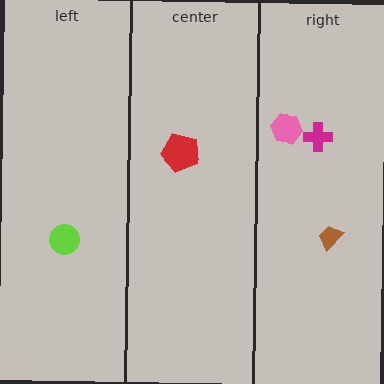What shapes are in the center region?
The red pentagon.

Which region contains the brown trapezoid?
The right region.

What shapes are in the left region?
The lime circle.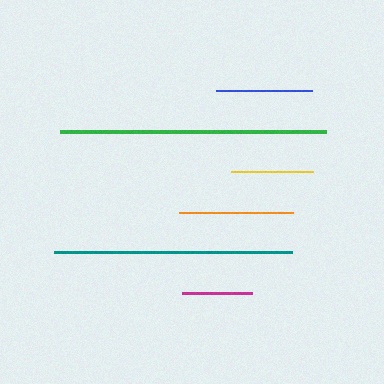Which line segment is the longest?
The green line is the longest at approximately 266 pixels.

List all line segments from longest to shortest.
From longest to shortest: green, teal, orange, blue, yellow, magenta.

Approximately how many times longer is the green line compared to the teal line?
The green line is approximately 1.1 times the length of the teal line.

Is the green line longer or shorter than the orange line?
The green line is longer than the orange line.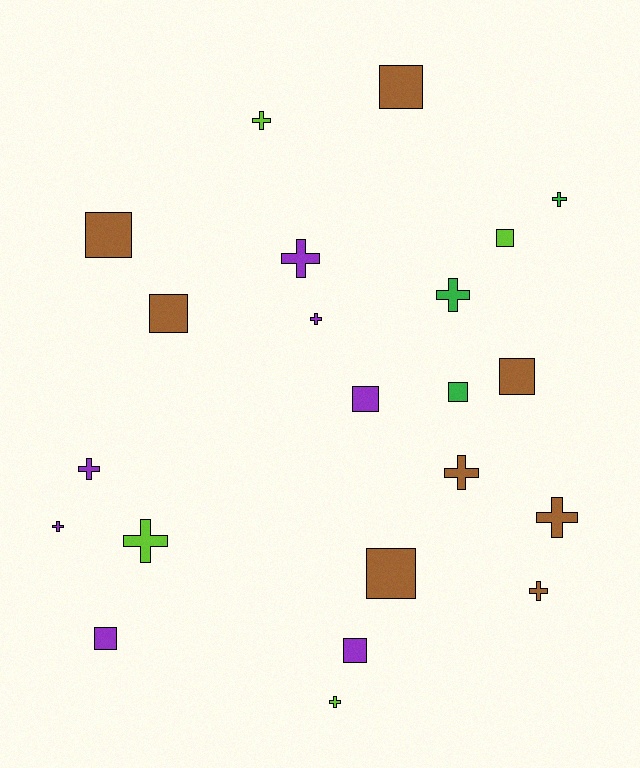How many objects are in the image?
There are 22 objects.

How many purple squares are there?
There are 3 purple squares.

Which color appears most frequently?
Brown, with 8 objects.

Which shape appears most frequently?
Cross, with 12 objects.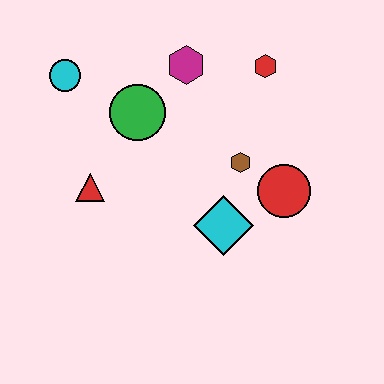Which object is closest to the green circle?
The magenta hexagon is closest to the green circle.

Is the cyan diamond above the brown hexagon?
No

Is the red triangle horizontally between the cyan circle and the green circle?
Yes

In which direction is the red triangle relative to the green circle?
The red triangle is below the green circle.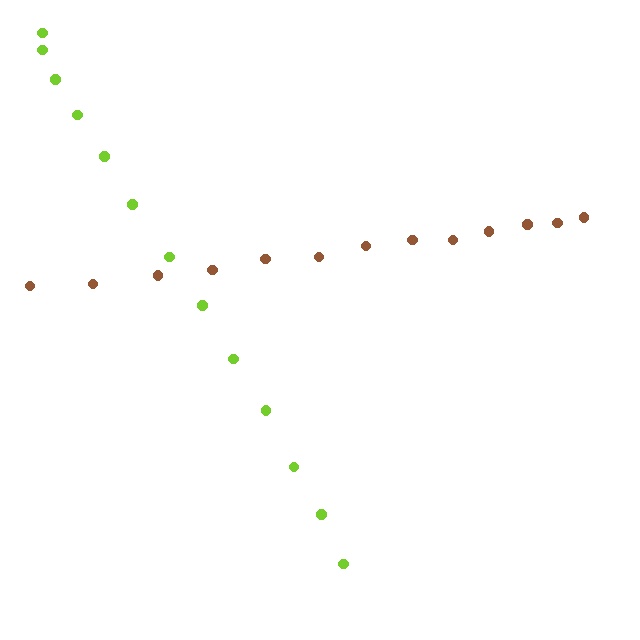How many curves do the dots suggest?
There are 2 distinct paths.